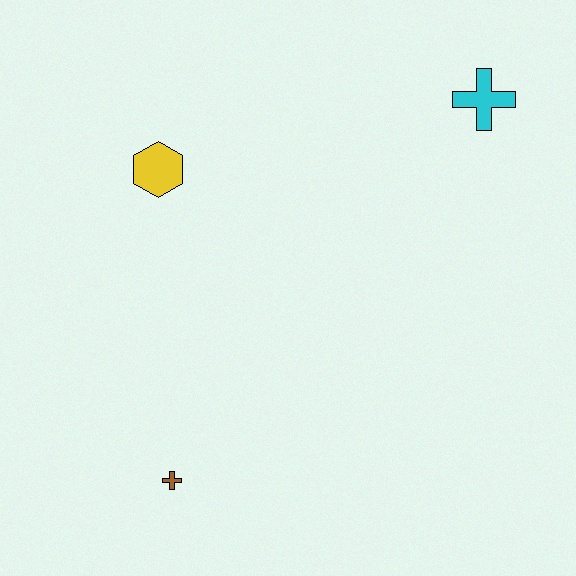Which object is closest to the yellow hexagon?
The brown cross is closest to the yellow hexagon.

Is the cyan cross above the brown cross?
Yes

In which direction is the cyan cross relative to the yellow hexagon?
The cyan cross is to the right of the yellow hexagon.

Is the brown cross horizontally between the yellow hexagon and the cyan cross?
Yes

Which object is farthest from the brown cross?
The cyan cross is farthest from the brown cross.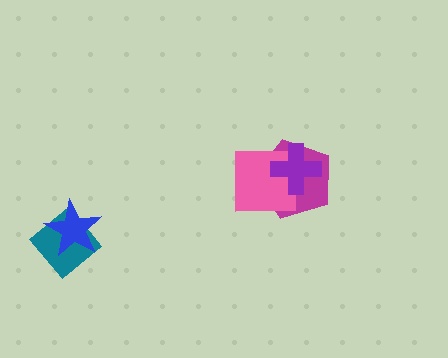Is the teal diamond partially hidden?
Yes, it is partially covered by another shape.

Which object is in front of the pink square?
The purple cross is in front of the pink square.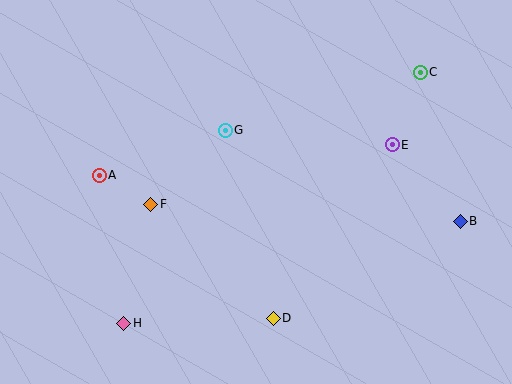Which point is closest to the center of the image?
Point G at (225, 130) is closest to the center.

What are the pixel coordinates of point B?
Point B is at (460, 221).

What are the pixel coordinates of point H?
Point H is at (124, 323).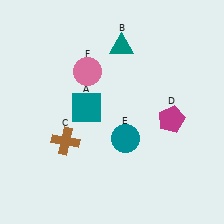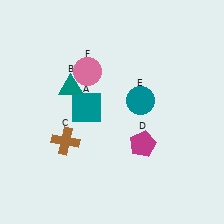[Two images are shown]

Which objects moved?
The objects that moved are: the teal triangle (B), the magenta pentagon (D), the teal circle (E).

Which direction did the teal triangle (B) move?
The teal triangle (B) moved left.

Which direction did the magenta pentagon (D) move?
The magenta pentagon (D) moved left.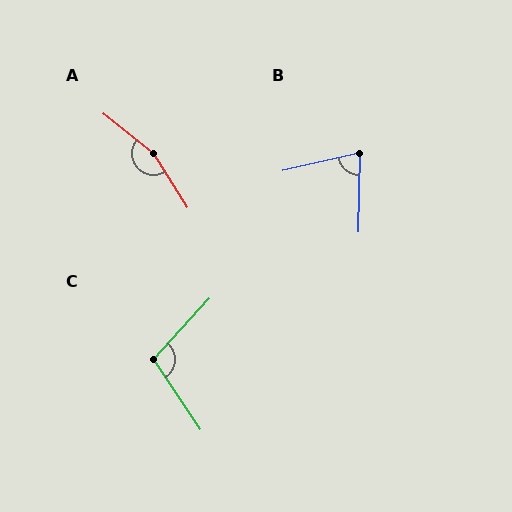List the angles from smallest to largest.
B (76°), C (104°), A (160°).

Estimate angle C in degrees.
Approximately 104 degrees.